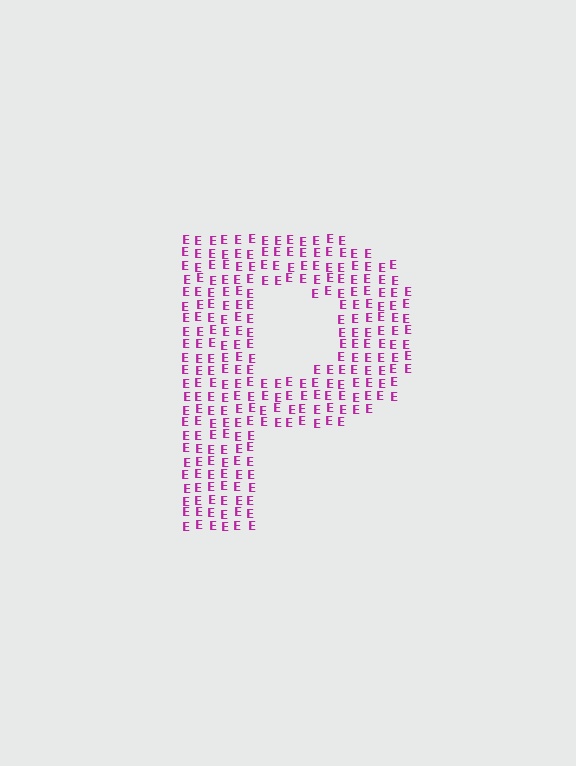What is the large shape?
The large shape is the letter P.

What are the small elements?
The small elements are letter E's.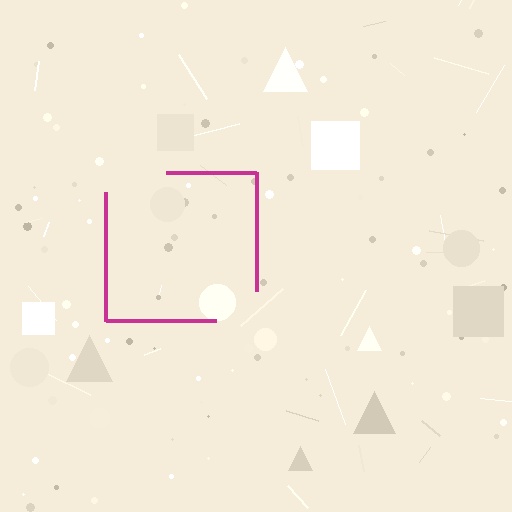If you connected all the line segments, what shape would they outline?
They would outline a square.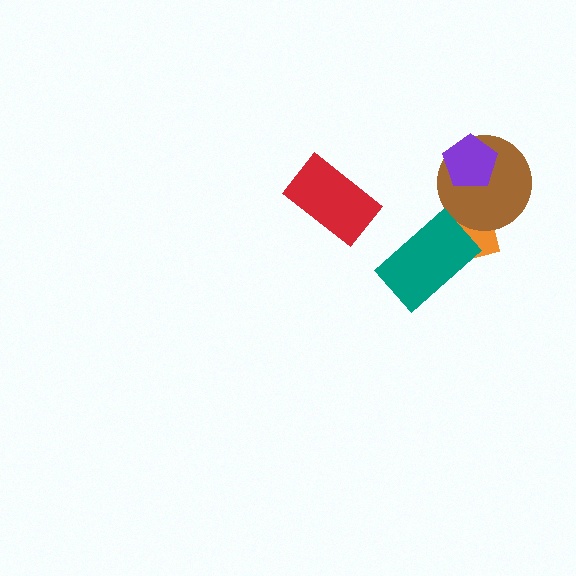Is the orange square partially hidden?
Yes, it is partially covered by another shape.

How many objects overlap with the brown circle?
2 objects overlap with the brown circle.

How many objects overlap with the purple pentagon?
1 object overlaps with the purple pentagon.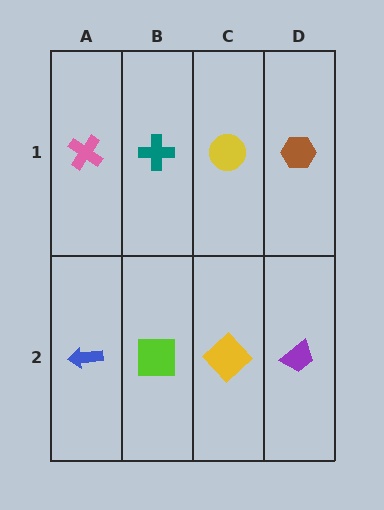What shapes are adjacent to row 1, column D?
A purple trapezoid (row 2, column D), a yellow circle (row 1, column C).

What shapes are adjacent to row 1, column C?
A yellow diamond (row 2, column C), a teal cross (row 1, column B), a brown hexagon (row 1, column D).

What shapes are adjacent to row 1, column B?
A lime square (row 2, column B), a pink cross (row 1, column A), a yellow circle (row 1, column C).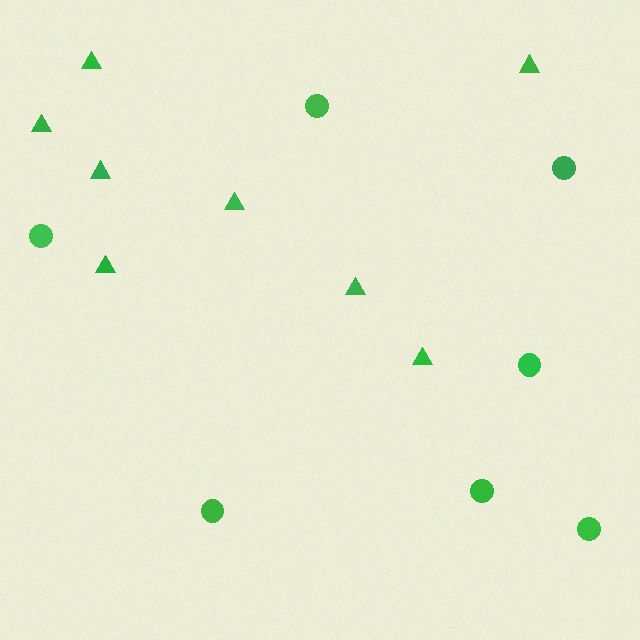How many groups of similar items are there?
There are 2 groups: one group of triangles (8) and one group of circles (7).